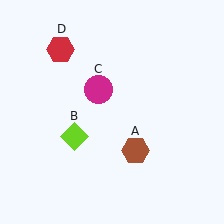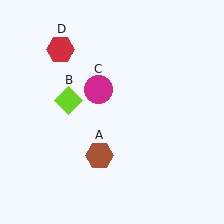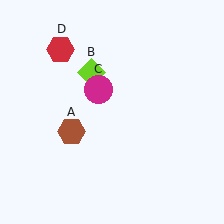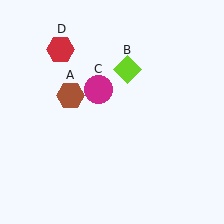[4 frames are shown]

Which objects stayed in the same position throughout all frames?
Magenta circle (object C) and red hexagon (object D) remained stationary.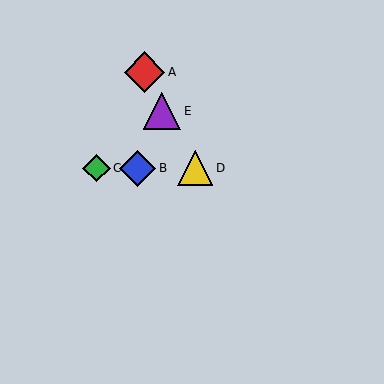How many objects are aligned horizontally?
3 objects (B, C, D) are aligned horizontally.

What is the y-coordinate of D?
Object D is at y≈168.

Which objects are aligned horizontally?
Objects B, C, D are aligned horizontally.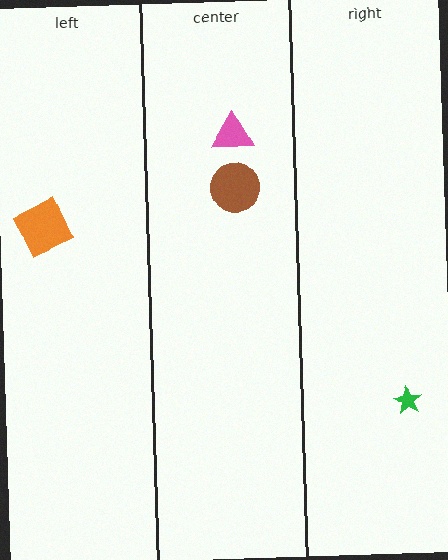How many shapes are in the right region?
1.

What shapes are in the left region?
The orange square.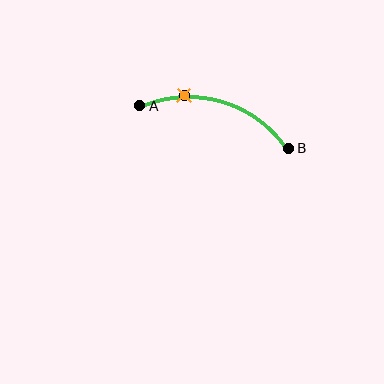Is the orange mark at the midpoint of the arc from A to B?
No. The orange mark lies on the arc but is closer to endpoint A. The arc midpoint would be at the point on the curve equidistant along the arc from both A and B.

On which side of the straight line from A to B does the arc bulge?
The arc bulges above the straight line connecting A and B.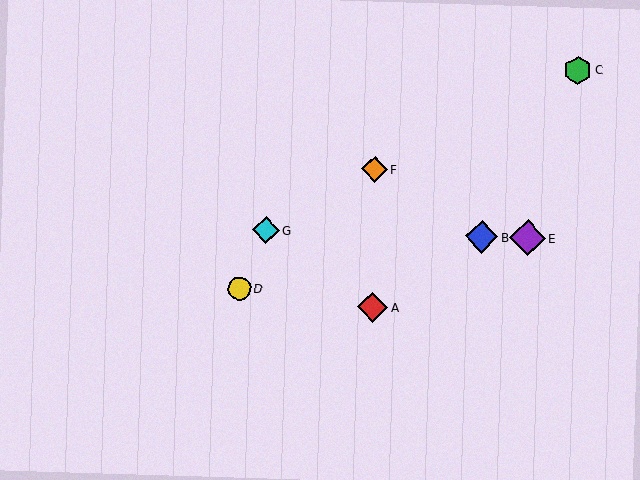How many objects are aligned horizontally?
3 objects (B, E, G) are aligned horizontally.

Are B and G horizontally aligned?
Yes, both are at y≈237.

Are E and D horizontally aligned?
No, E is at y≈238 and D is at y≈289.